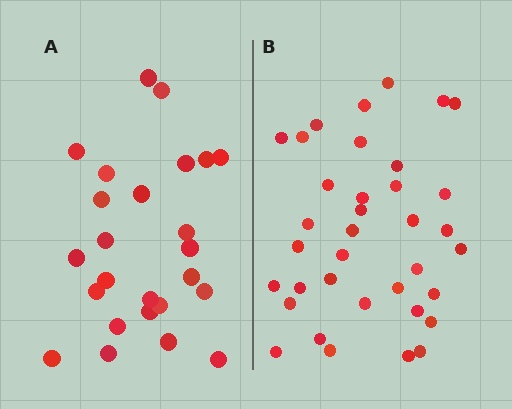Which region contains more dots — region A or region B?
Region B (the right region) has more dots.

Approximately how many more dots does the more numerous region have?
Region B has roughly 12 or so more dots than region A.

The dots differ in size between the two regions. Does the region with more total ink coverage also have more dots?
No. Region A has more total ink coverage because its dots are larger, but region B actually contains more individual dots. Total area can be misleading — the number of items is what matters here.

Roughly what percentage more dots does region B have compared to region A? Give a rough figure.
About 45% more.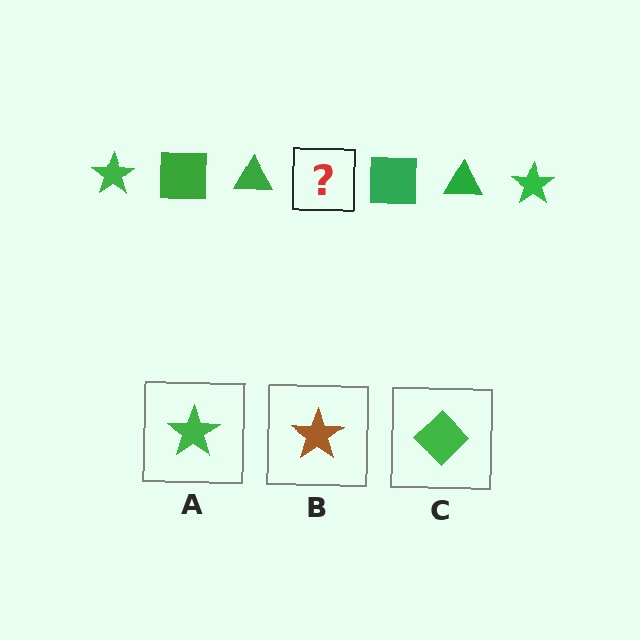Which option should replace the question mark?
Option A.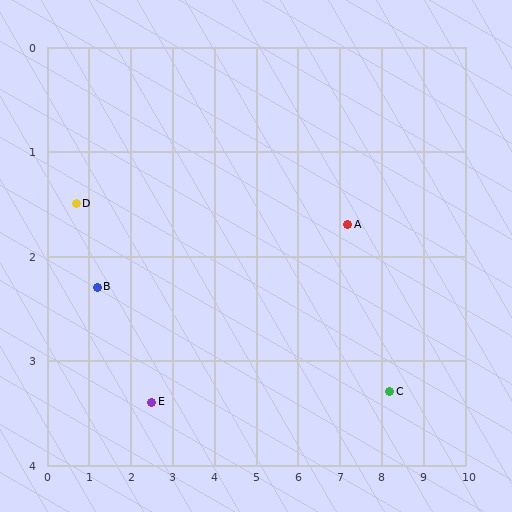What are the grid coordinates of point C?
Point C is at approximately (8.2, 3.3).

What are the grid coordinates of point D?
Point D is at approximately (0.7, 1.5).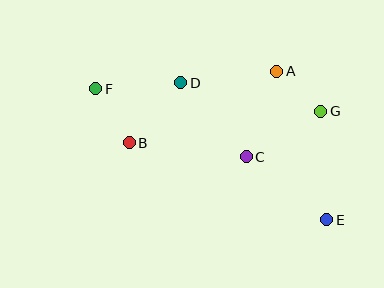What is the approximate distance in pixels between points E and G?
The distance between E and G is approximately 109 pixels.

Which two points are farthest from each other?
Points E and F are farthest from each other.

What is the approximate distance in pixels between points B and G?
The distance between B and G is approximately 194 pixels.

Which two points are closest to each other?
Points A and G are closest to each other.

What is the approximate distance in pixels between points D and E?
The distance between D and E is approximately 200 pixels.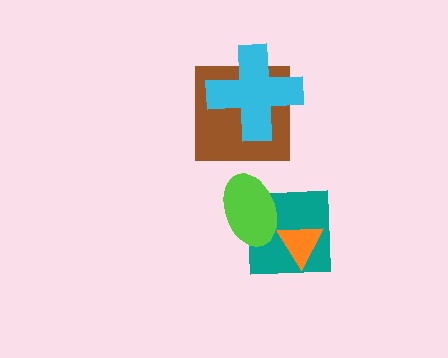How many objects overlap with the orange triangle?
1 object overlaps with the orange triangle.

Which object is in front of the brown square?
The cyan cross is in front of the brown square.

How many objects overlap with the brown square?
1 object overlaps with the brown square.